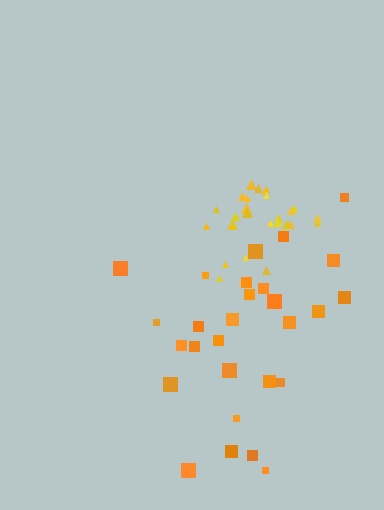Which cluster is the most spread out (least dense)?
Orange.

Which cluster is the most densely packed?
Yellow.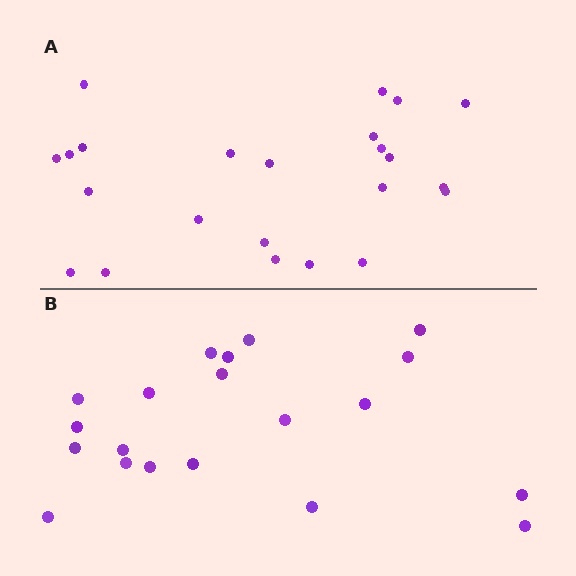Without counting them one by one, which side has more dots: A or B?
Region A (the top region) has more dots.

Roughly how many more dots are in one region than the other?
Region A has just a few more — roughly 2 or 3 more dots than region B.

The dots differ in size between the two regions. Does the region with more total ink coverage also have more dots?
No. Region B has more total ink coverage because its dots are larger, but region A actually contains more individual dots. Total area can be misleading — the number of items is what matters here.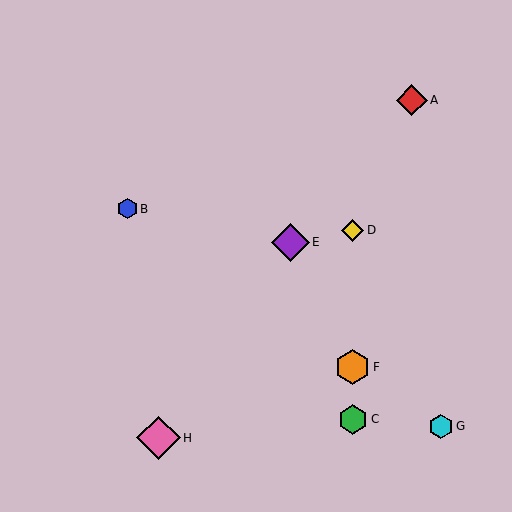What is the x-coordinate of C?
Object C is at x≈353.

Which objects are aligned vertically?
Objects C, D, F are aligned vertically.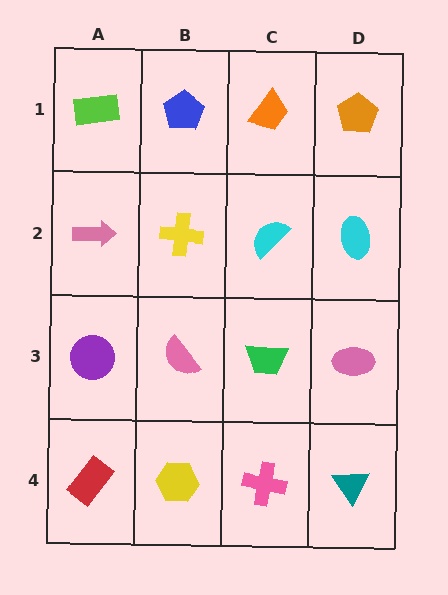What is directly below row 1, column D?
A cyan ellipse.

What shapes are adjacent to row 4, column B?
A pink semicircle (row 3, column B), a red rectangle (row 4, column A), a pink cross (row 4, column C).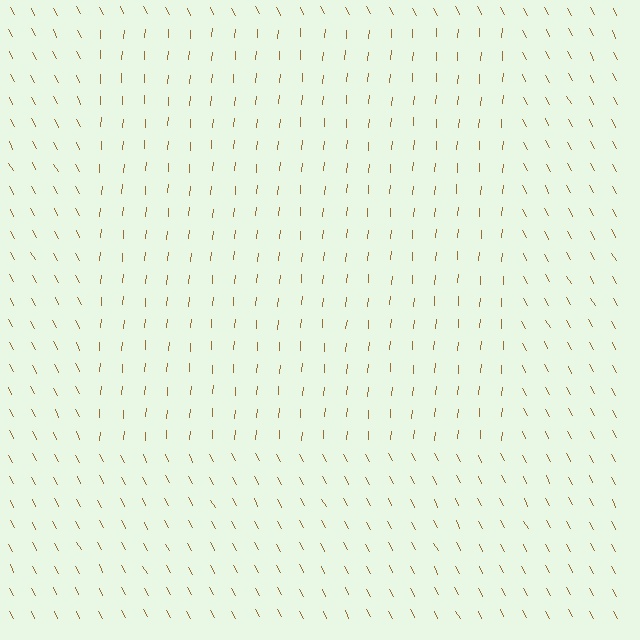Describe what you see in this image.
The image is filled with small brown line segments. A rectangle region in the image has lines oriented differently from the surrounding lines, creating a visible texture boundary.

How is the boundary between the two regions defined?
The boundary is defined purely by a change in line orientation (approximately 33 degrees difference). All lines are the same color and thickness.